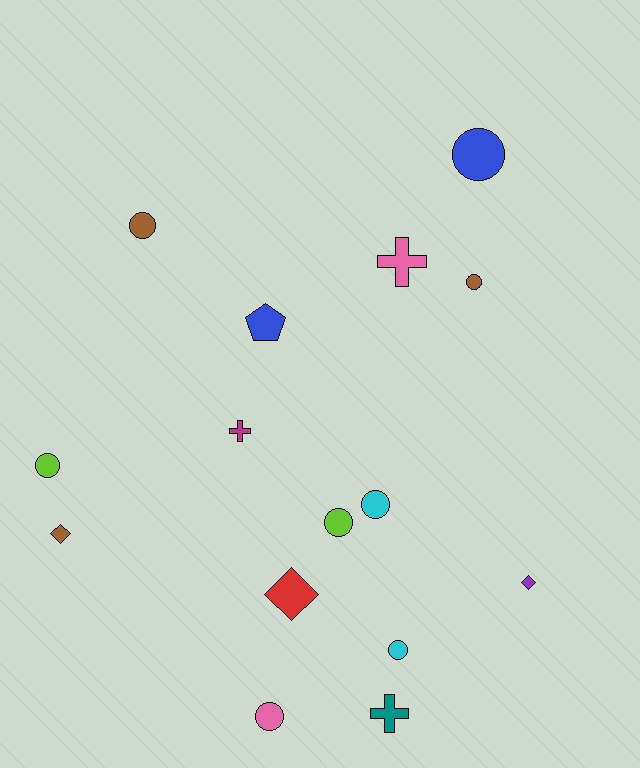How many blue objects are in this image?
There are 2 blue objects.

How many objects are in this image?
There are 15 objects.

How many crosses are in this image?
There are 3 crosses.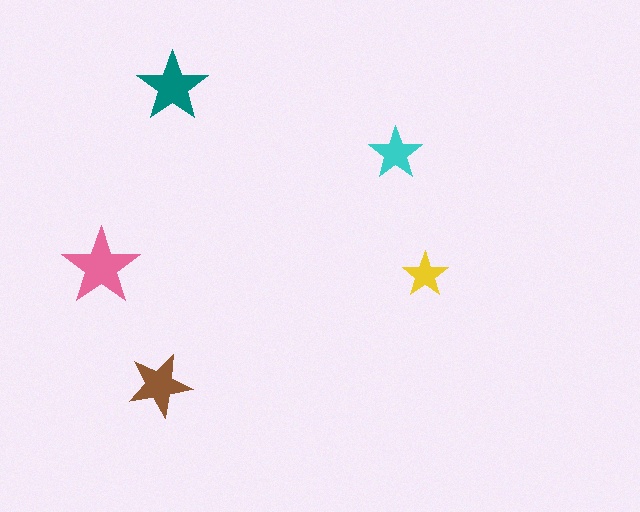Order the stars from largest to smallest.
the pink one, the teal one, the brown one, the cyan one, the yellow one.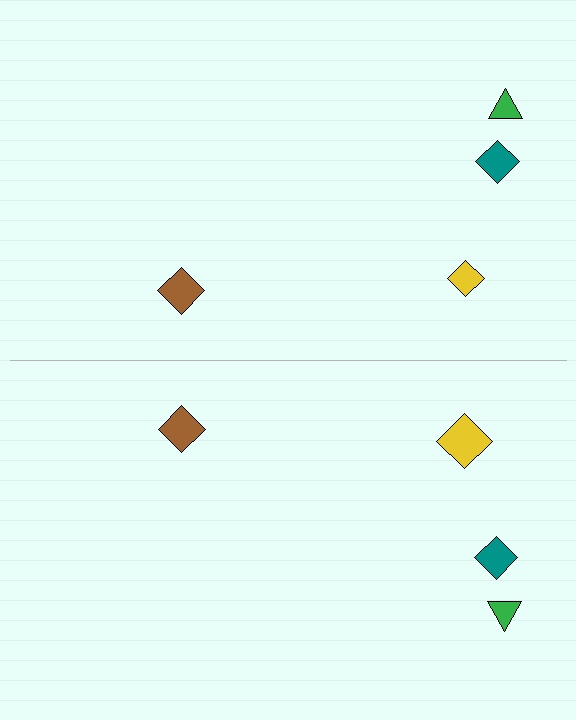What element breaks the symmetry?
The yellow diamond on the bottom side has a different size than its mirror counterpart.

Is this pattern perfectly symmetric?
No, the pattern is not perfectly symmetric. The yellow diamond on the bottom side has a different size than its mirror counterpart.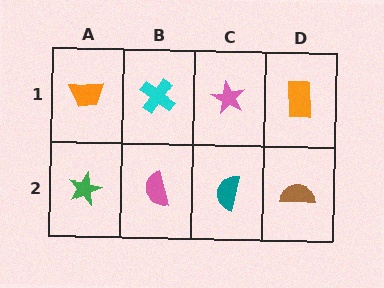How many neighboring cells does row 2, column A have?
2.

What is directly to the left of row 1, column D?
A pink star.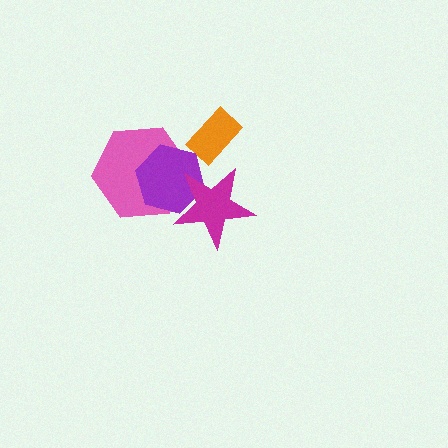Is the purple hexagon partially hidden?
Yes, it is partially covered by another shape.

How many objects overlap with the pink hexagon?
2 objects overlap with the pink hexagon.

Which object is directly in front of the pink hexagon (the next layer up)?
The purple hexagon is directly in front of the pink hexagon.